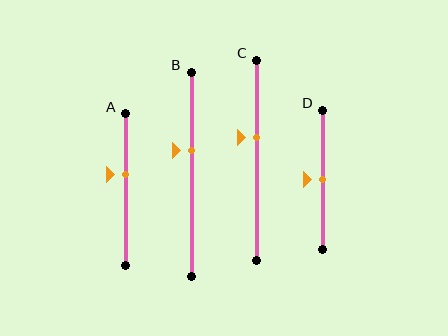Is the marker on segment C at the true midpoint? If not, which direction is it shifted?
No, the marker on segment C is shifted upward by about 11% of the segment length.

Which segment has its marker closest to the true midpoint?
Segment D has its marker closest to the true midpoint.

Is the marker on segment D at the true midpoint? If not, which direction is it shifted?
Yes, the marker on segment D is at the true midpoint.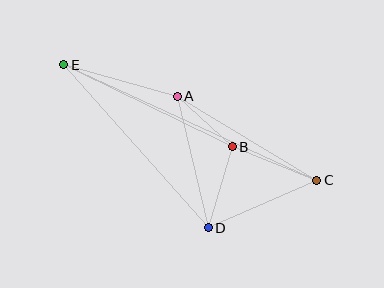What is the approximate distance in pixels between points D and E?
The distance between D and E is approximately 218 pixels.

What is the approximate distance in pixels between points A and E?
The distance between A and E is approximately 118 pixels.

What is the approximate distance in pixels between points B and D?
The distance between B and D is approximately 85 pixels.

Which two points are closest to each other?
Points A and B are closest to each other.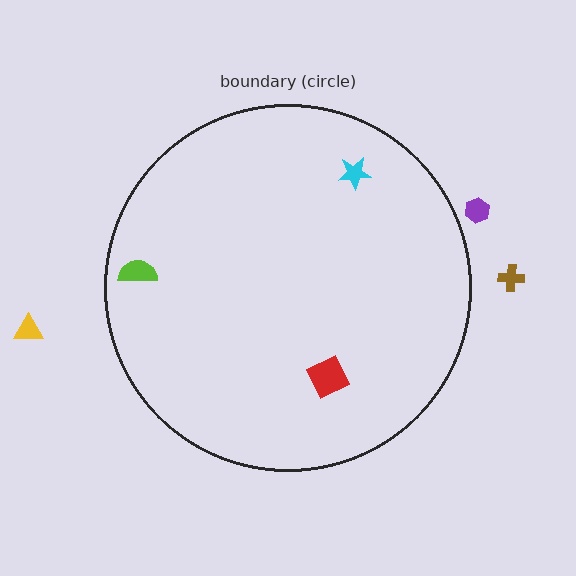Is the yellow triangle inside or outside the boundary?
Outside.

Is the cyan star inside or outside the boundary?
Inside.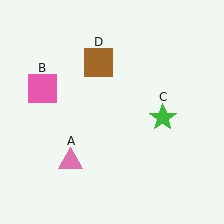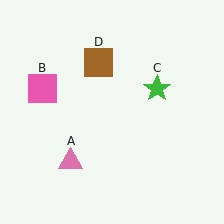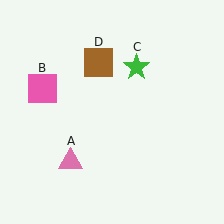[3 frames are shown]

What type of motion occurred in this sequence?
The green star (object C) rotated counterclockwise around the center of the scene.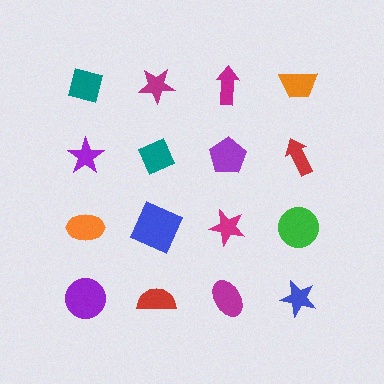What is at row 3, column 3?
A magenta star.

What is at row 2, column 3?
A purple pentagon.